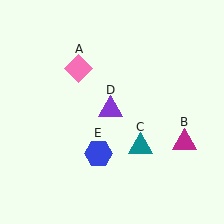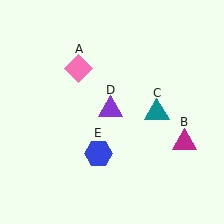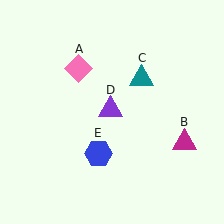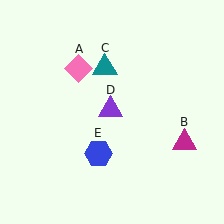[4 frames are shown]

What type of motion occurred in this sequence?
The teal triangle (object C) rotated counterclockwise around the center of the scene.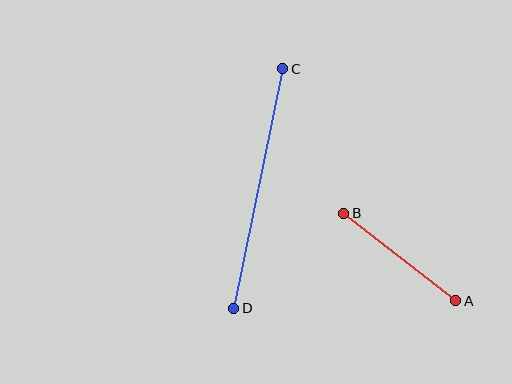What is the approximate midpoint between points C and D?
The midpoint is at approximately (258, 189) pixels.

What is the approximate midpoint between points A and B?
The midpoint is at approximately (400, 257) pixels.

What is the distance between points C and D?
The distance is approximately 244 pixels.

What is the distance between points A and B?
The distance is approximately 143 pixels.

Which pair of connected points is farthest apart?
Points C and D are farthest apart.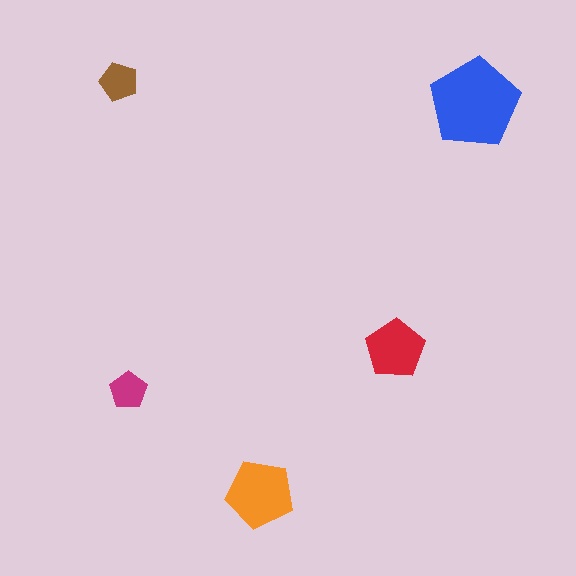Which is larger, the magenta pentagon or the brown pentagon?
The brown one.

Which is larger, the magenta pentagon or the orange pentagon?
The orange one.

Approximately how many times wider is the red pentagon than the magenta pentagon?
About 1.5 times wider.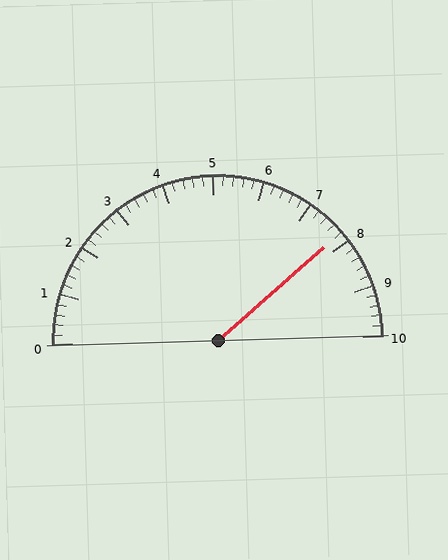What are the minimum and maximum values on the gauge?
The gauge ranges from 0 to 10.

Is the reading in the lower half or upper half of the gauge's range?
The reading is in the upper half of the range (0 to 10).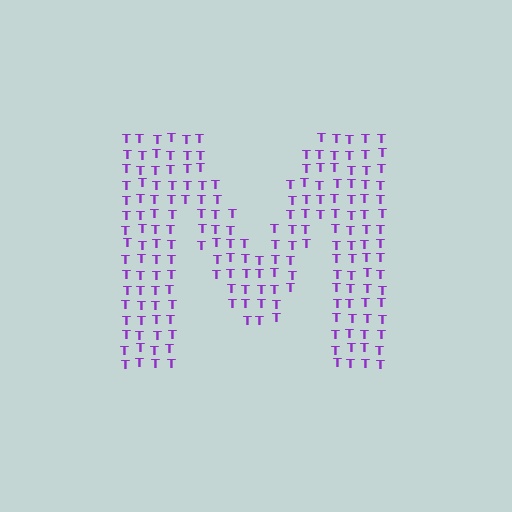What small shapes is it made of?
It is made of small letter T's.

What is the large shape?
The large shape is the letter M.